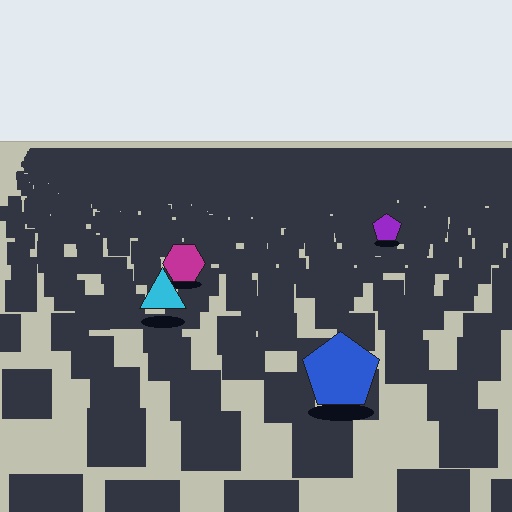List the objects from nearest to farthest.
From nearest to farthest: the blue pentagon, the cyan triangle, the magenta hexagon, the purple pentagon.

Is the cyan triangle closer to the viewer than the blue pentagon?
No. The blue pentagon is closer — you can tell from the texture gradient: the ground texture is coarser near it.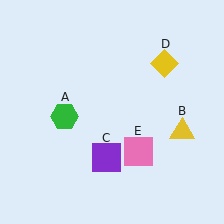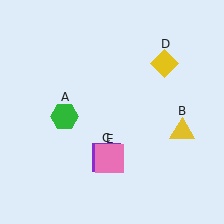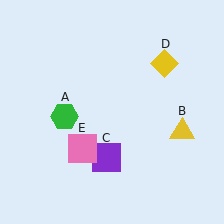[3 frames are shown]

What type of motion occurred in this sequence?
The pink square (object E) rotated clockwise around the center of the scene.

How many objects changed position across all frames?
1 object changed position: pink square (object E).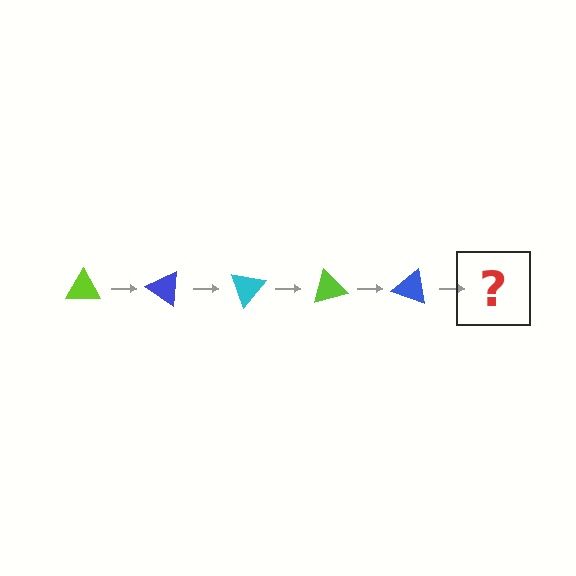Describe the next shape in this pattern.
It should be a cyan triangle, rotated 175 degrees from the start.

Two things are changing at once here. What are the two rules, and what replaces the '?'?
The two rules are that it rotates 35 degrees each step and the color cycles through lime, blue, and cyan. The '?' should be a cyan triangle, rotated 175 degrees from the start.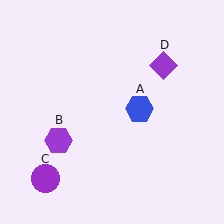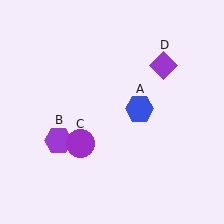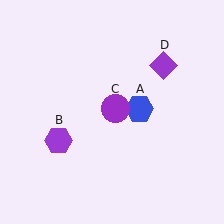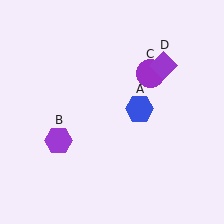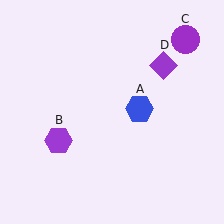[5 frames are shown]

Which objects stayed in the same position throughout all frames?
Blue hexagon (object A) and purple hexagon (object B) and purple diamond (object D) remained stationary.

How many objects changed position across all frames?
1 object changed position: purple circle (object C).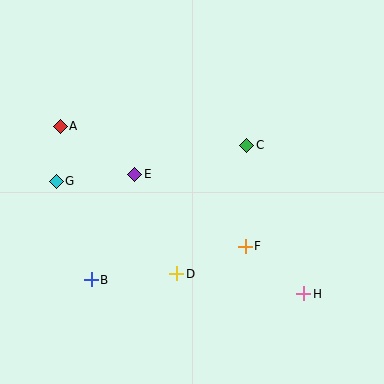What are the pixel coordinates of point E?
Point E is at (135, 174).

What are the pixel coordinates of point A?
Point A is at (60, 126).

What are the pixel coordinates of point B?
Point B is at (91, 280).